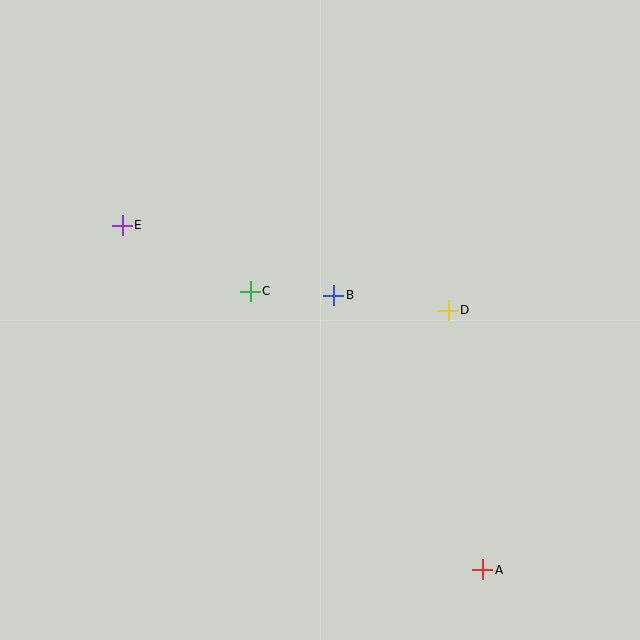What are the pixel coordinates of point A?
Point A is at (483, 570).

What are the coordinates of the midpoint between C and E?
The midpoint between C and E is at (186, 258).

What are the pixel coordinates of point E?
Point E is at (122, 225).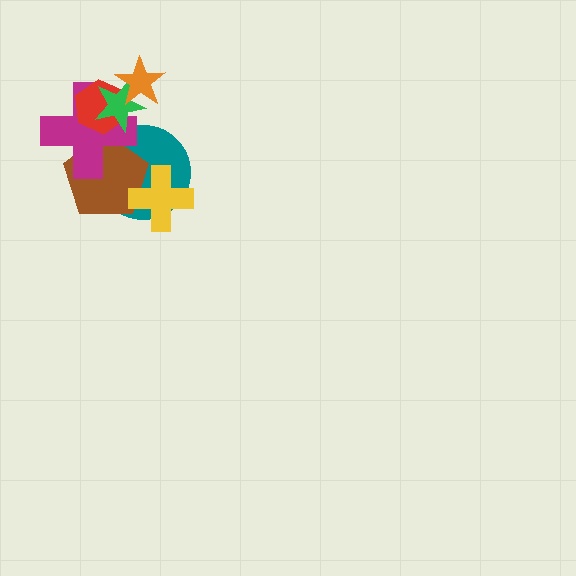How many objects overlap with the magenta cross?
4 objects overlap with the magenta cross.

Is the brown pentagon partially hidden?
Yes, it is partially covered by another shape.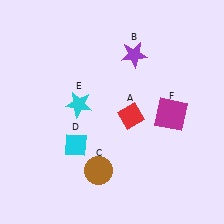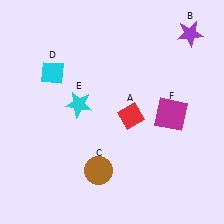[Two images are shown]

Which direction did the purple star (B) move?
The purple star (B) moved right.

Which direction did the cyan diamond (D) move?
The cyan diamond (D) moved up.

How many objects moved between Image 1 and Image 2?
2 objects moved between the two images.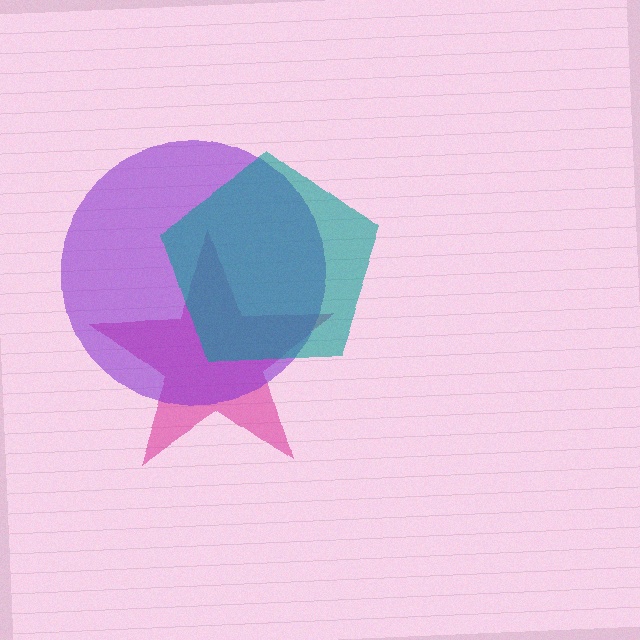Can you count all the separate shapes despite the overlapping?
Yes, there are 3 separate shapes.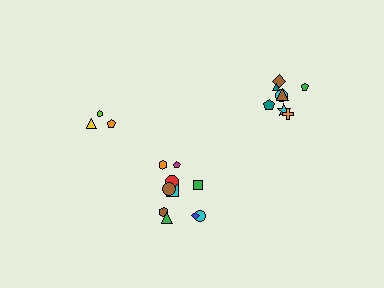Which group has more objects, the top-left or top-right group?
The top-right group.